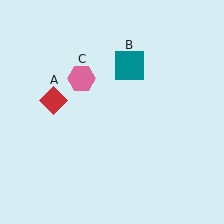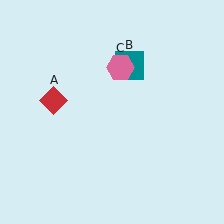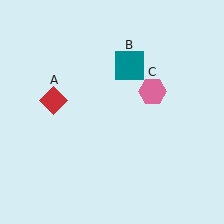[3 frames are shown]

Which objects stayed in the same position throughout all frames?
Red diamond (object A) and teal square (object B) remained stationary.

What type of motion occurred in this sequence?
The pink hexagon (object C) rotated clockwise around the center of the scene.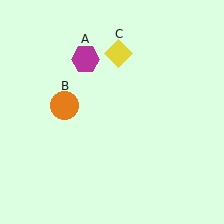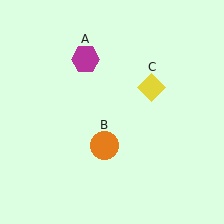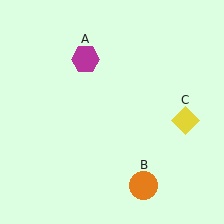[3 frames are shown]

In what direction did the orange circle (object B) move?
The orange circle (object B) moved down and to the right.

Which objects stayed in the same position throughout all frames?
Magenta hexagon (object A) remained stationary.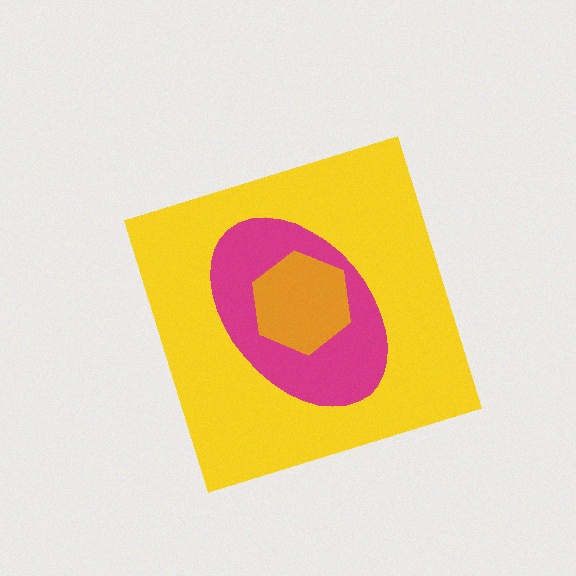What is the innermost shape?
The orange hexagon.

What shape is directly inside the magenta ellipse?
The orange hexagon.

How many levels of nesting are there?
3.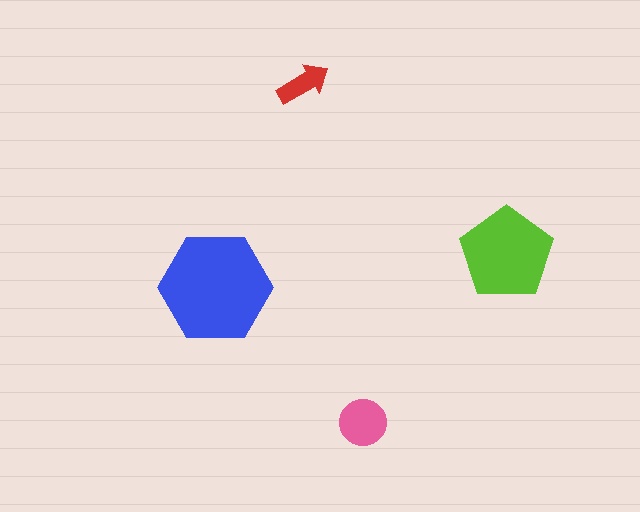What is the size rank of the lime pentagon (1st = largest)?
2nd.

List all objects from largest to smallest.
The blue hexagon, the lime pentagon, the pink circle, the red arrow.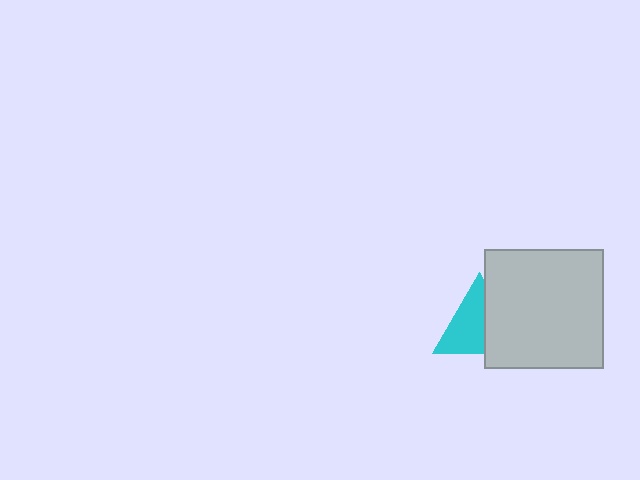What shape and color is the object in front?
The object in front is a light gray square.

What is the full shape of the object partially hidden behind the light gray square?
The partially hidden object is a cyan triangle.